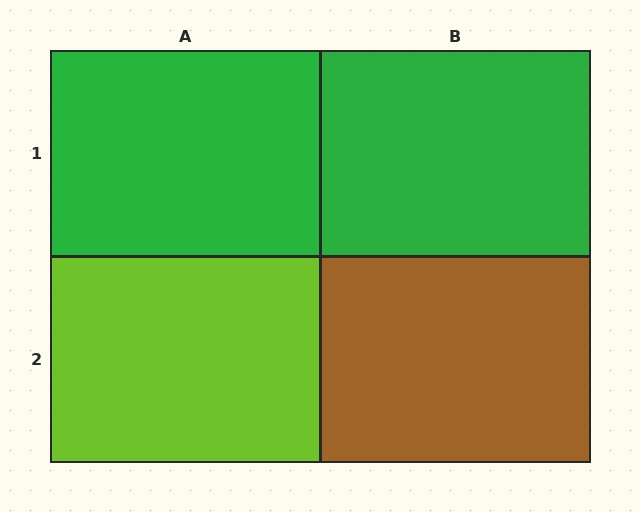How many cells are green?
2 cells are green.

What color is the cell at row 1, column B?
Green.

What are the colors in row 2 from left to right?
Lime, brown.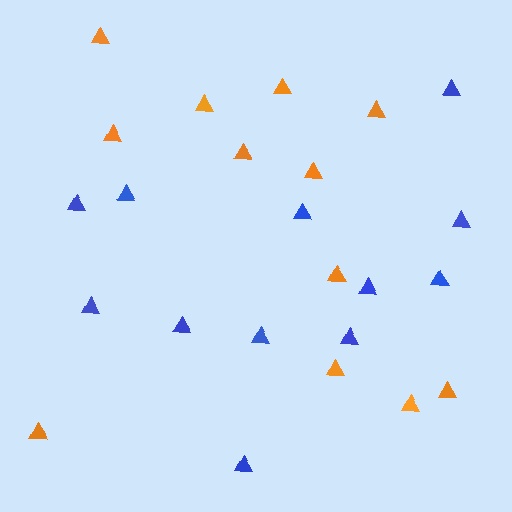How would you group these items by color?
There are 2 groups: one group of orange triangles (12) and one group of blue triangles (12).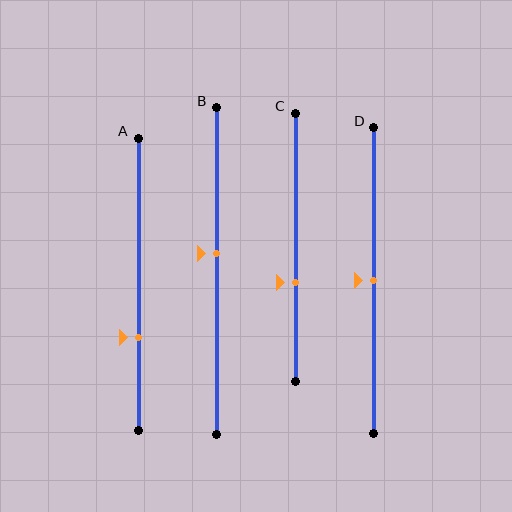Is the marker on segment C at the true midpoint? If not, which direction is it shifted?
No, the marker on segment C is shifted downward by about 13% of the segment length.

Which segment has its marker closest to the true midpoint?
Segment D has its marker closest to the true midpoint.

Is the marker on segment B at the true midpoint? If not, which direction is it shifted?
No, the marker on segment B is shifted upward by about 6% of the segment length.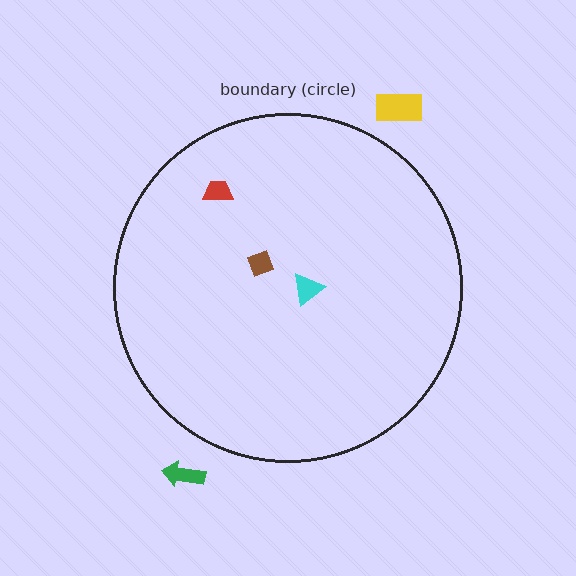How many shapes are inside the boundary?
3 inside, 2 outside.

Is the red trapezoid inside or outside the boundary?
Inside.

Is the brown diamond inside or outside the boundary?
Inside.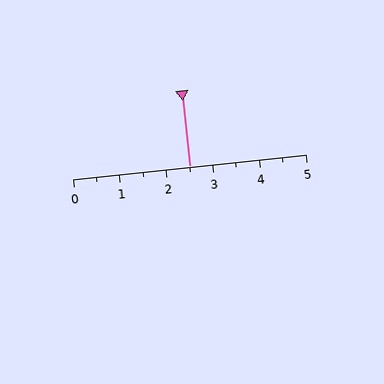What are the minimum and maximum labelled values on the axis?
The axis runs from 0 to 5.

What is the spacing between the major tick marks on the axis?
The major ticks are spaced 1 apart.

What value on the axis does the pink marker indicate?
The marker indicates approximately 2.5.